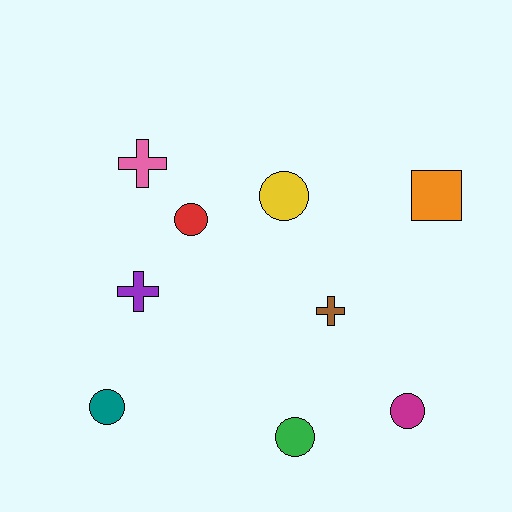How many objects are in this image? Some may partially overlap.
There are 9 objects.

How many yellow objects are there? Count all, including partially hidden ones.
There is 1 yellow object.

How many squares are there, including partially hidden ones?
There is 1 square.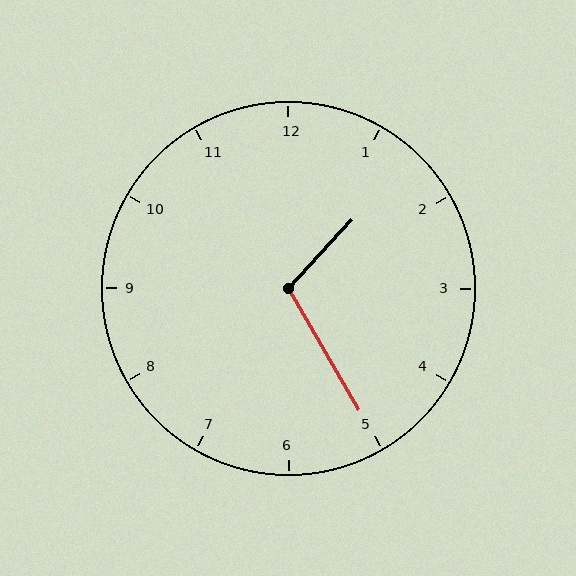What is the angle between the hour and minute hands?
Approximately 108 degrees.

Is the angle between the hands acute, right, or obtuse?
It is obtuse.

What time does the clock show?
1:25.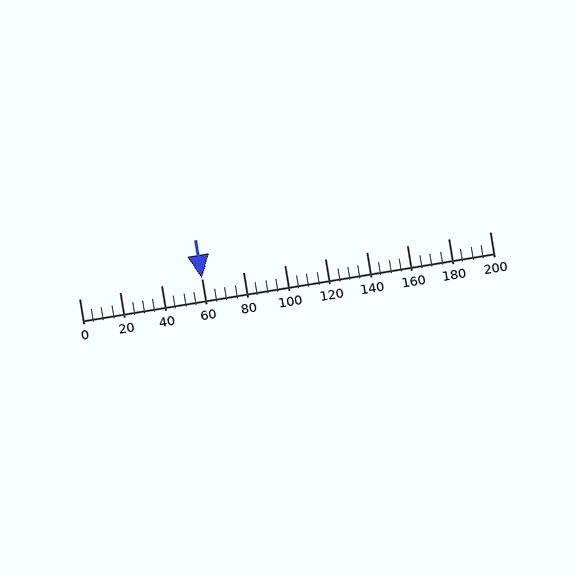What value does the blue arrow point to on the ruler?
The blue arrow points to approximately 60.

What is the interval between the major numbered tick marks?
The major tick marks are spaced 20 units apart.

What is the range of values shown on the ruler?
The ruler shows values from 0 to 200.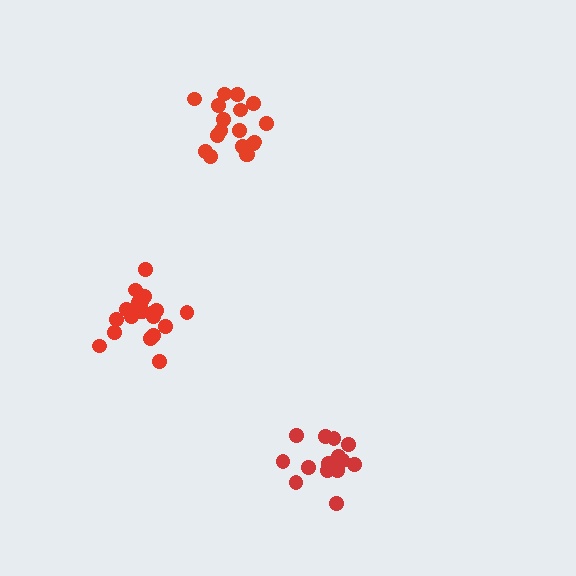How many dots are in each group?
Group 1: 18 dots, Group 2: 21 dots, Group 3: 18 dots (57 total).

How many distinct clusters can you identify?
There are 3 distinct clusters.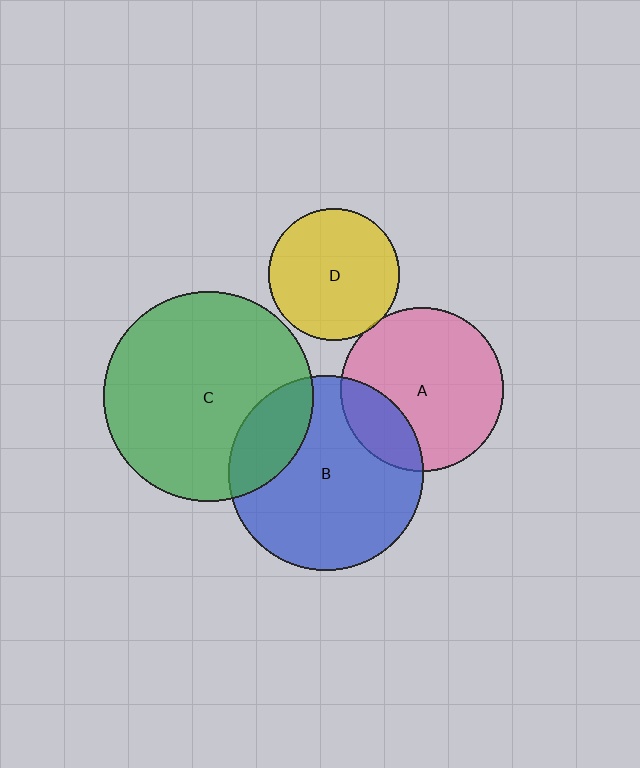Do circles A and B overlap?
Yes.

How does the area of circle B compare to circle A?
Approximately 1.4 times.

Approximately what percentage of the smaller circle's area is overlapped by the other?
Approximately 20%.